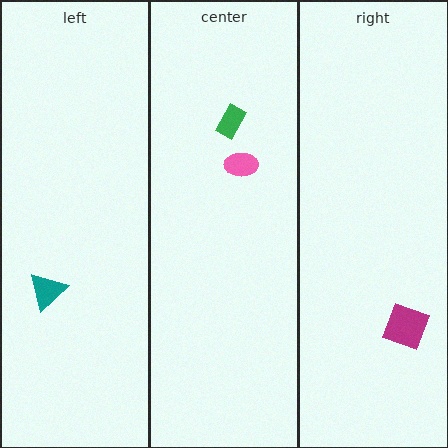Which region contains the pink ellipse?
The center region.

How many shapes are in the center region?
2.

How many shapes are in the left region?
1.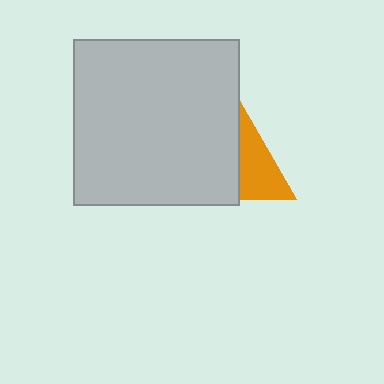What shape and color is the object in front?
The object in front is a light gray square.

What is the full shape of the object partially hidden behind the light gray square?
The partially hidden object is an orange triangle.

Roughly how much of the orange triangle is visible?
About half of it is visible (roughly 50%).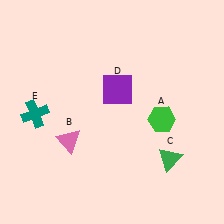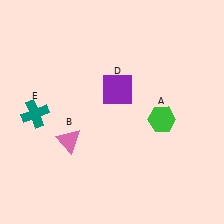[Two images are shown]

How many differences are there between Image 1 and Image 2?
There is 1 difference between the two images.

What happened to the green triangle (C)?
The green triangle (C) was removed in Image 2. It was in the bottom-right area of Image 1.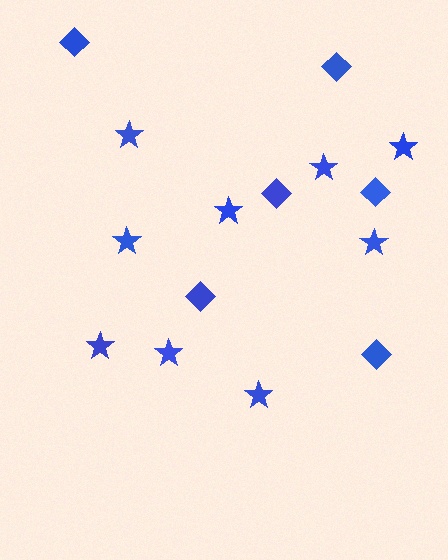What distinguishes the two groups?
There are 2 groups: one group of diamonds (6) and one group of stars (9).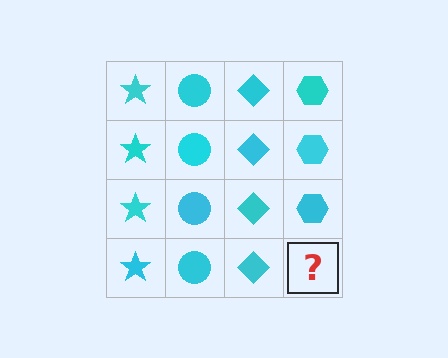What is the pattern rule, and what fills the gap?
The rule is that each column has a consistent shape. The gap should be filled with a cyan hexagon.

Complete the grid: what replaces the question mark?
The question mark should be replaced with a cyan hexagon.